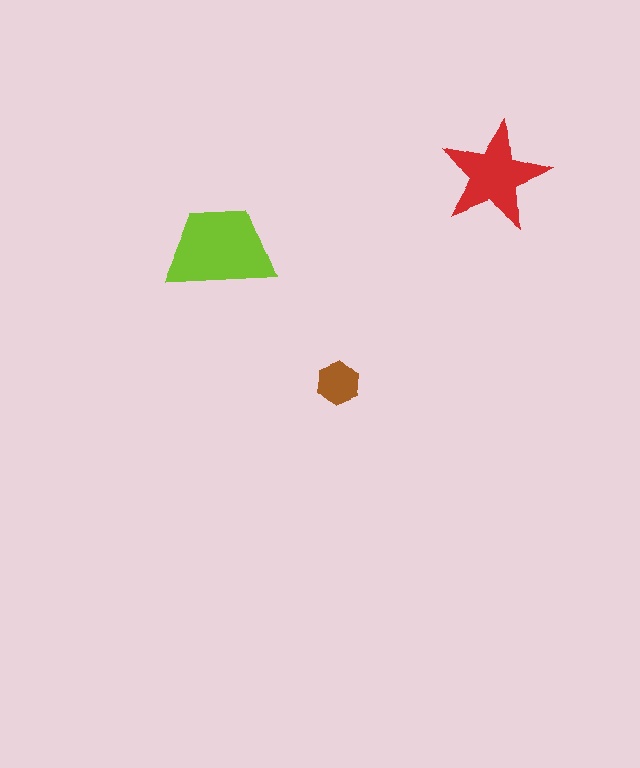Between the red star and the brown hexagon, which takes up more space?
The red star.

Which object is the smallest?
The brown hexagon.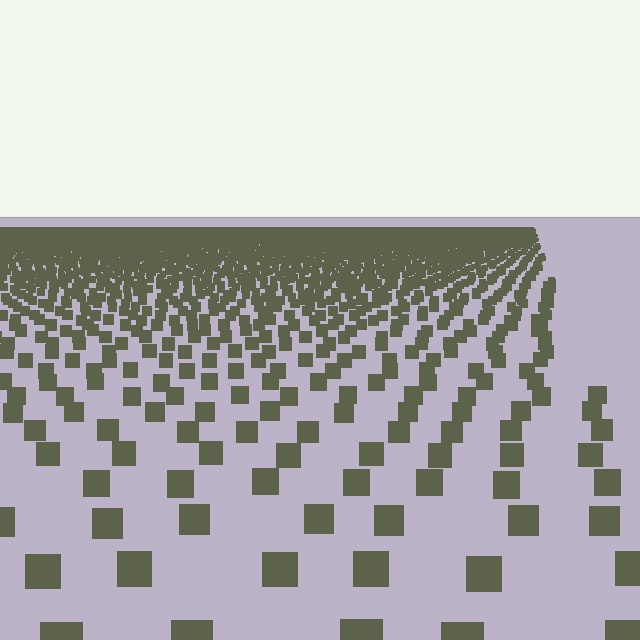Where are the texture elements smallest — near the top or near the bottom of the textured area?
Near the top.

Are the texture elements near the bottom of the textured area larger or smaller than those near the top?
Larger. Near the bottom, elements are closer to the viewer and appear at a bigger on-screen size.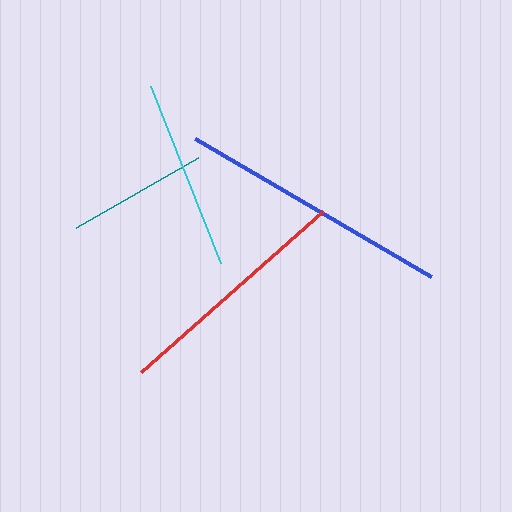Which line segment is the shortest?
The teal line is the shortest at approximately 140 pixels.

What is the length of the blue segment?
The blue segment is approximately 273 pixels long.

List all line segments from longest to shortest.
From longest to shortest: blue, red, cyan, teal.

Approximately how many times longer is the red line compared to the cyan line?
The red line is approximately 1.3 times the length of the cyan line.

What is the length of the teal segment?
The teal segment is approximately 140 pixels long.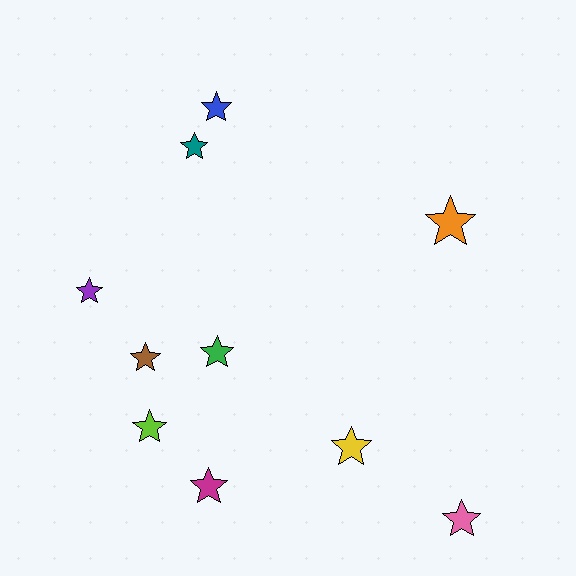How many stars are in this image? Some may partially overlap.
There are 10 stars.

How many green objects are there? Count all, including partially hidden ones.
There is 1 green object.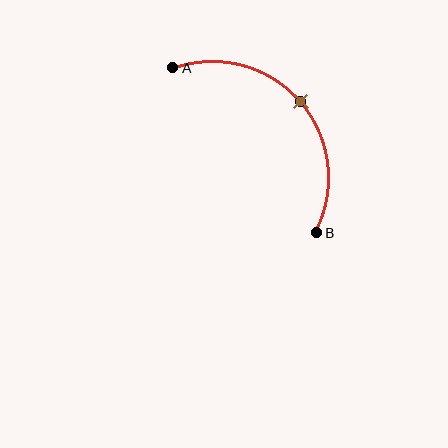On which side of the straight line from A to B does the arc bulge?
The arc bulges above and to the right of the straight line connecting A and B.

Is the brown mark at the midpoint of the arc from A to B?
Yes. The brown mark lies on the arc at equal arc-length from both A and B — it is the arc midpoint.